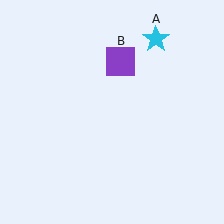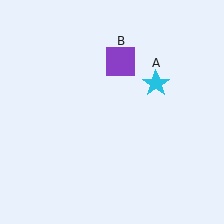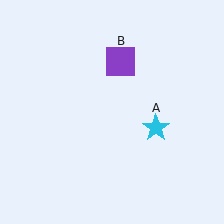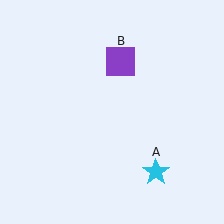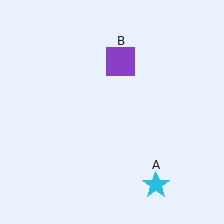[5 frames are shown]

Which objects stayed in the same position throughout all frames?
Purple square (object B) remained stationary.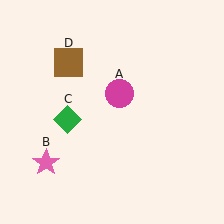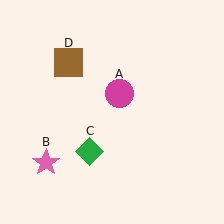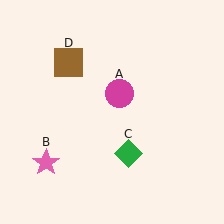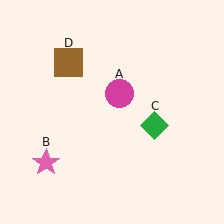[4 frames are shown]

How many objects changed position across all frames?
1 object changed position: green diamond (object C).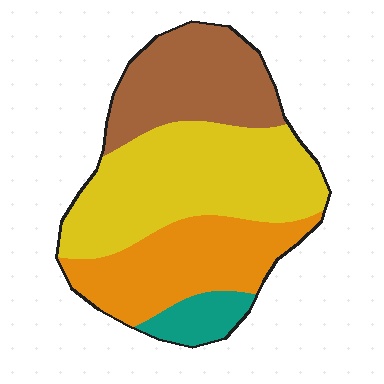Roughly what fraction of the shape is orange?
Orange covers around 25% of the shape.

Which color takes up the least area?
Teal, at roughly 5%.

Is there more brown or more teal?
Brown.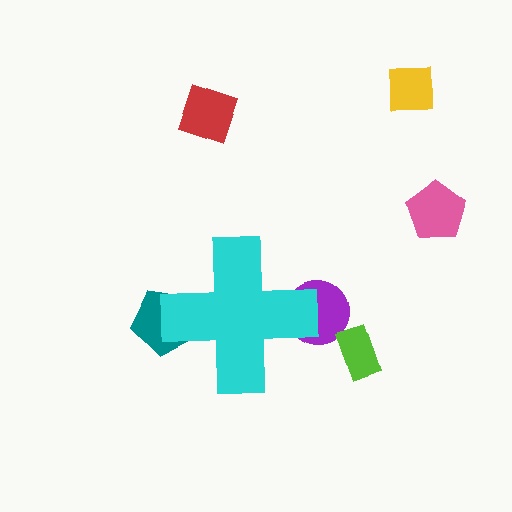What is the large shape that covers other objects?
A cyan cross.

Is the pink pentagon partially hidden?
No, the pink pentagon is fully visible.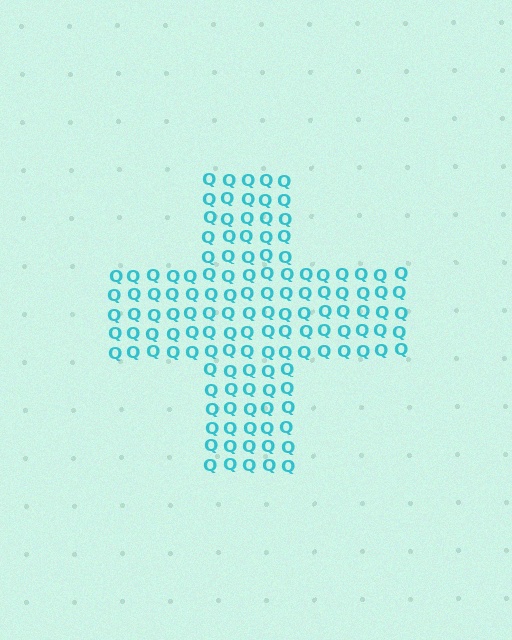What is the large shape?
The large shape is a cross.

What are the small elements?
The small elements are letter Q's.